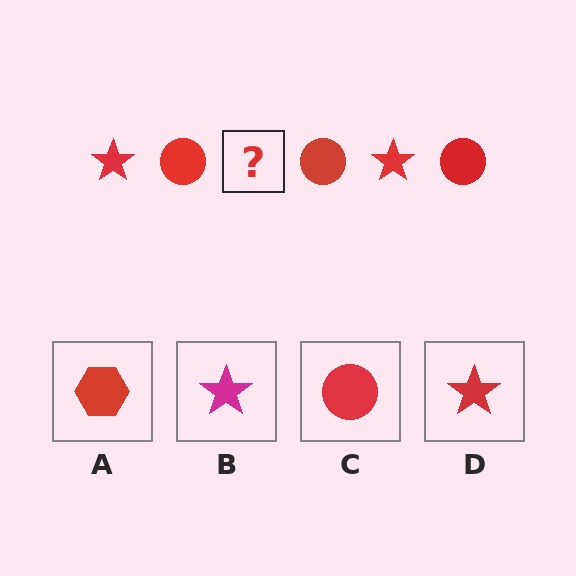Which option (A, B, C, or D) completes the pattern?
D.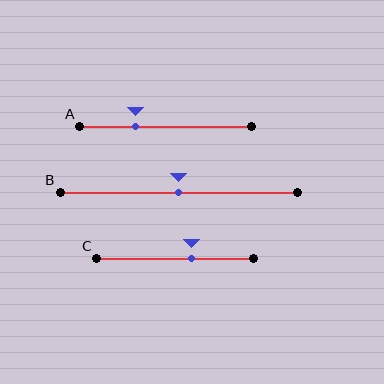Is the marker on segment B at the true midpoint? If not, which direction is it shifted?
Yes, the marker on segment B is at the true midpoint.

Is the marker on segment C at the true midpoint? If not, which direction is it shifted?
No, the marker on segment C is shifted to the right by about 11% of the segment length.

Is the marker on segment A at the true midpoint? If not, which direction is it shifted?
No, the marker on segment A is shifted to the left by about 17% of the segment length.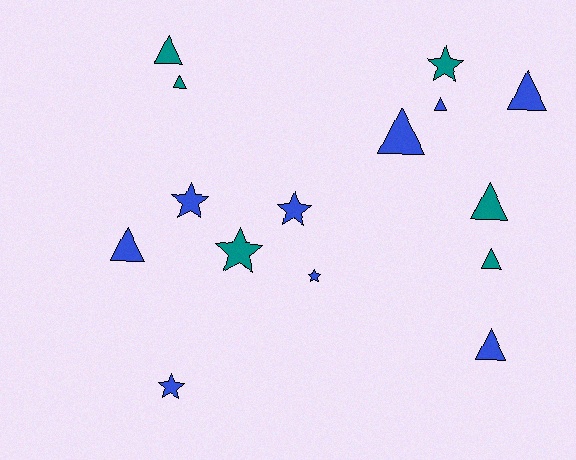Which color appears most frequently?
Blue, with 9 objects.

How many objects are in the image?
There are 15 objects.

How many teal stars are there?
There are 2 teal stars.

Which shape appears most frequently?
Triangle, with 9 objects.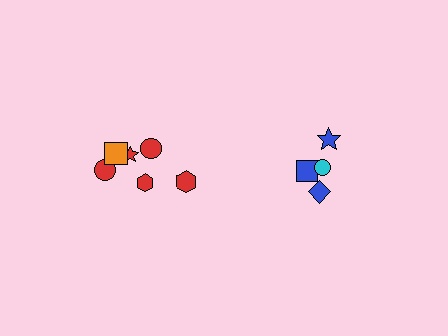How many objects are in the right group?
There are 4 objects.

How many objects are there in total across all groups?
There are 10 objects.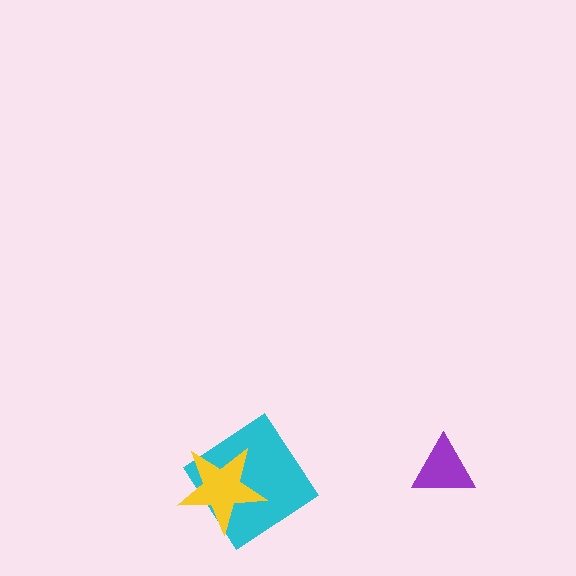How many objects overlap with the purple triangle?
0 objects overlap with the purple triangle.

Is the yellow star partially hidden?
No, no other shape covers it.